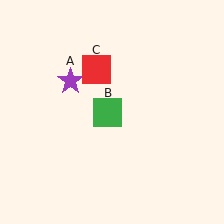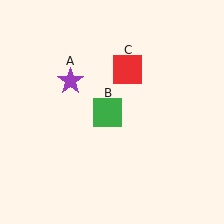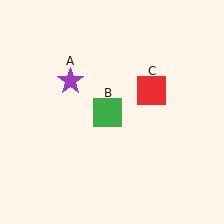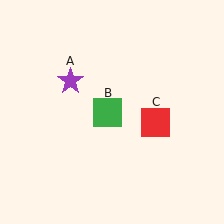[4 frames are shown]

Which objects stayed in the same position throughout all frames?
Purple star (object A) and green square (object B) remained stationary.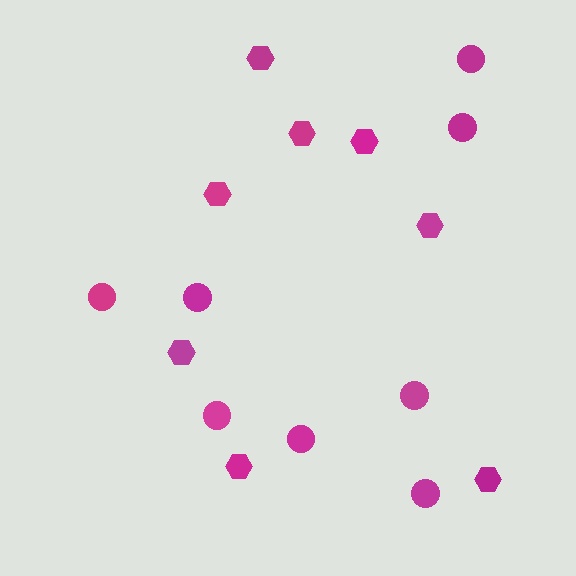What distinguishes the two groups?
There are 2 groups: one group of hexagons (8) and one group of circles (8).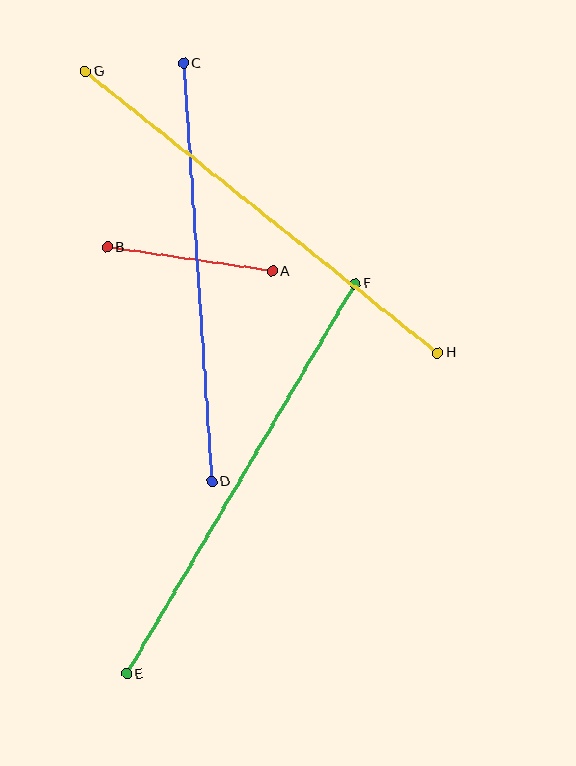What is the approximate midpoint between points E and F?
The midpoint is at approximately (241, 479) pixels.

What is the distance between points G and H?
The distance is approximately 451 pixels.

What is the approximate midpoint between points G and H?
The midpoint is at approximately (261, 212) pixels.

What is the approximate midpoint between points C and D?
The midpoint is at approximately (198, 272) pixels.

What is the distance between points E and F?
The distance is approximately 452 pixels.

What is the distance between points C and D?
The distance is approximately 419 pixels.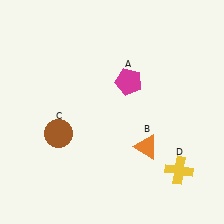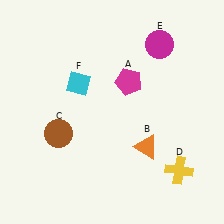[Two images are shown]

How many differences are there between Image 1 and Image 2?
There are 2 differences between the two images.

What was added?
A magenta circle (E), a cyan diamond (F) were added in Image 2.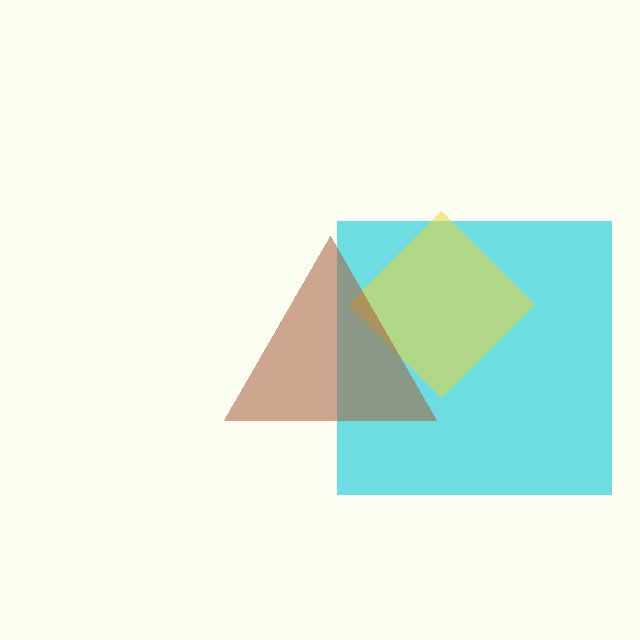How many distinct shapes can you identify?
There are 3 distinct shapes: a cyan square, a yellow diamond, a brown triangle.